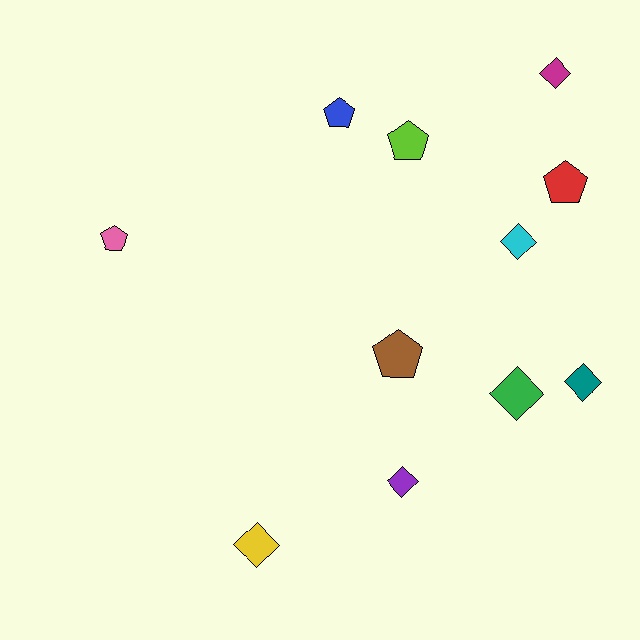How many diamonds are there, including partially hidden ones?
There are 6 diamonds.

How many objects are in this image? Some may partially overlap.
There are 11 objects.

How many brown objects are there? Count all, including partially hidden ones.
There is 1 brown object.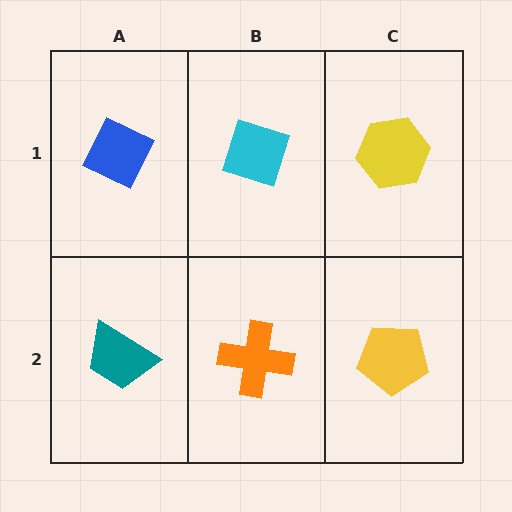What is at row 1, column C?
A yellow hexagon.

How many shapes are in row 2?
3 shapes.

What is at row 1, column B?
A cyan diamond.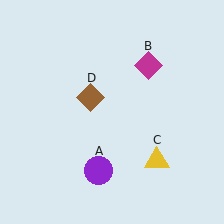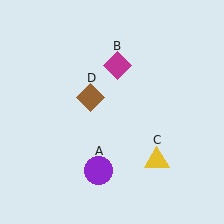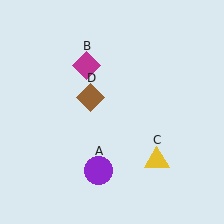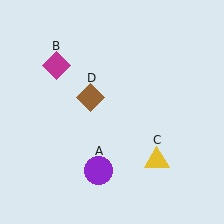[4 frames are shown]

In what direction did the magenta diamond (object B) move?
The magenta diamond (object B) moved left.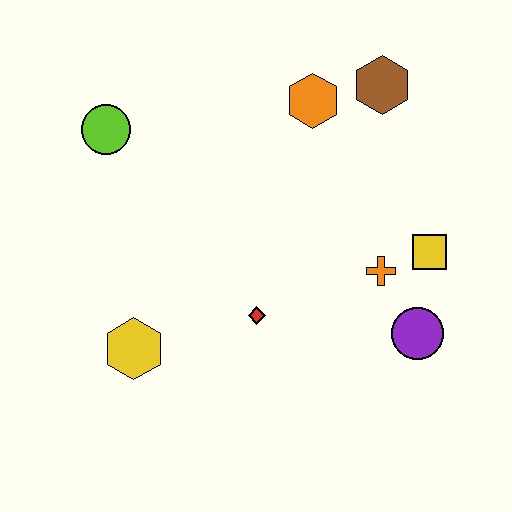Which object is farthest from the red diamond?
The brown hexagon is farthest from the red diamond.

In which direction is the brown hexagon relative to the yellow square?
The brown hexagon is above the yellow square.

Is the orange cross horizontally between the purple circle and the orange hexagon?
Yes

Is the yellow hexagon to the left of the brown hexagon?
Yes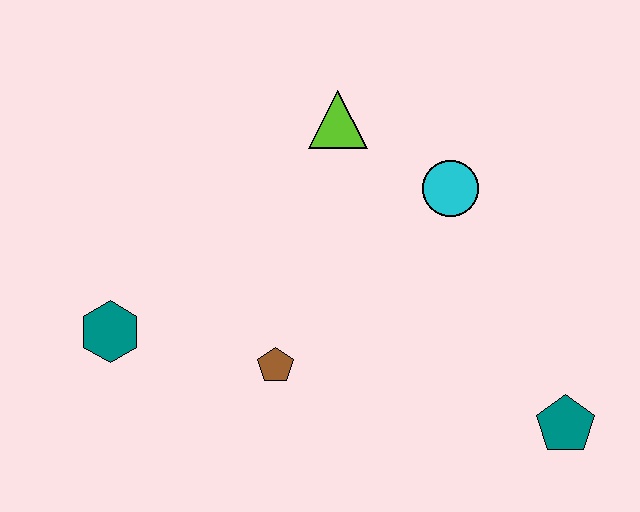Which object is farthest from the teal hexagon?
The teal pentagon is farthest from the teal hexagon.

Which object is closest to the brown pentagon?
The teal hexagon is closest to the brown pentagon.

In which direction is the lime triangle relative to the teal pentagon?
The lime triangle is above the teal pentagon.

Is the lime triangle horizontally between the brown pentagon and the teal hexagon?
No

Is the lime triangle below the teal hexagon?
No